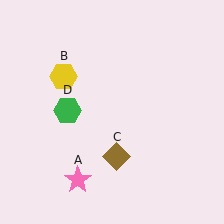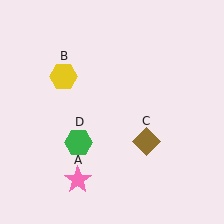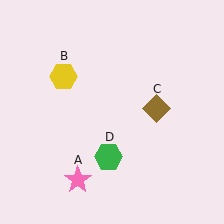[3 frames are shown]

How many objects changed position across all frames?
2 objects changed position: brown diamond (object C), green hexagon (object D).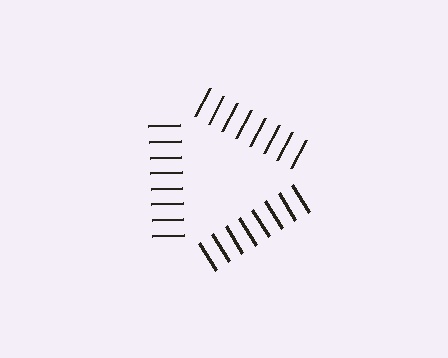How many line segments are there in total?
24 — 8 along each of the 3 edges.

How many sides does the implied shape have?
3 sides — the line-ends trace a triangle.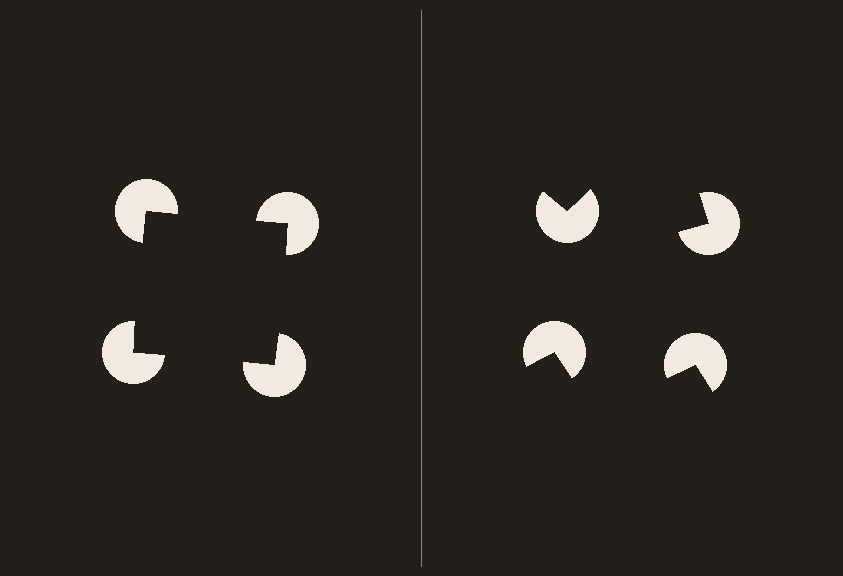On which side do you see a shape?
An illusory square appears on the left side. On the right side the wedge cuts are rotated, so no coherent shape forms.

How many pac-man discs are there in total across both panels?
8 — 4 on each side.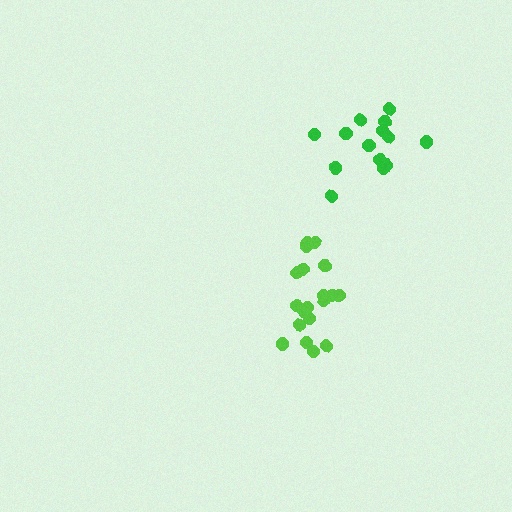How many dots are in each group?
Group 1: 14 dots, Group 2: 19 dots (33 total).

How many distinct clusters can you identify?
There are 2 distinct clusters.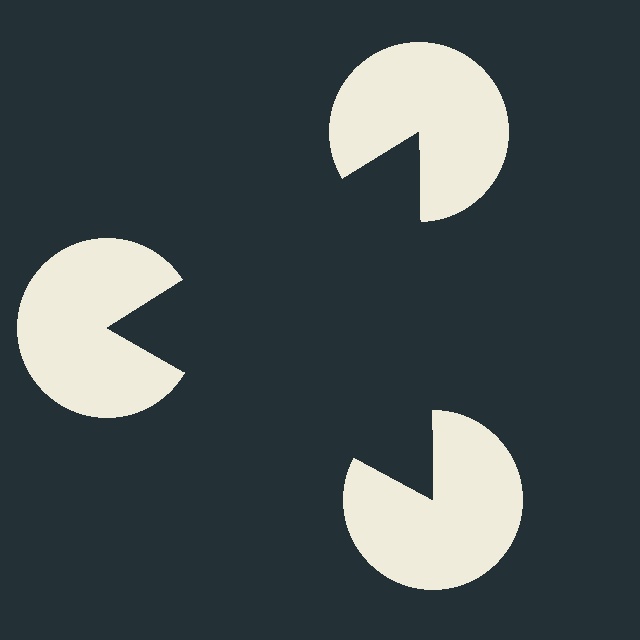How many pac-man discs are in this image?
There are 3 — one at each vertex of the illusory triangle.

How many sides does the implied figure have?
3 sides.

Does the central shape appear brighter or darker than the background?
It typically appears slightly darker than the background, even though no actual brightness change is drawn.